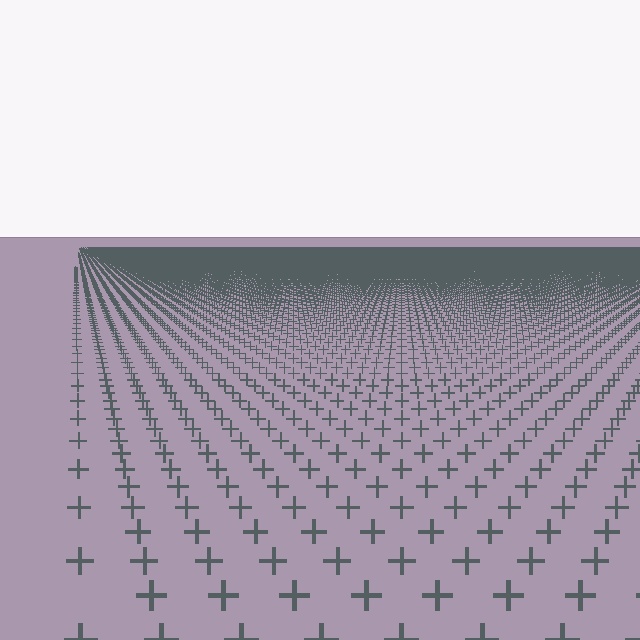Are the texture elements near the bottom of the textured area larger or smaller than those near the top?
Larger. Near the bottom, elements are closer to the viewer and appear at a bigger on-screen size.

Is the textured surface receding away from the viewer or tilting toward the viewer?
The surface is receding away from the viewer. Texture elements get smaller and denser toward the top.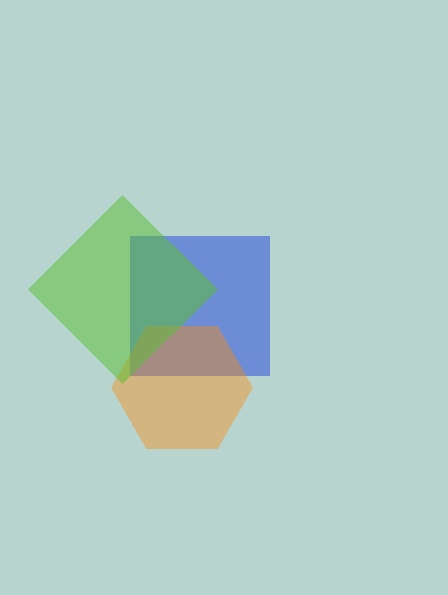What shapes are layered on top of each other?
The layered shapes are: a blue square, an orange hexagon, a lime diamond.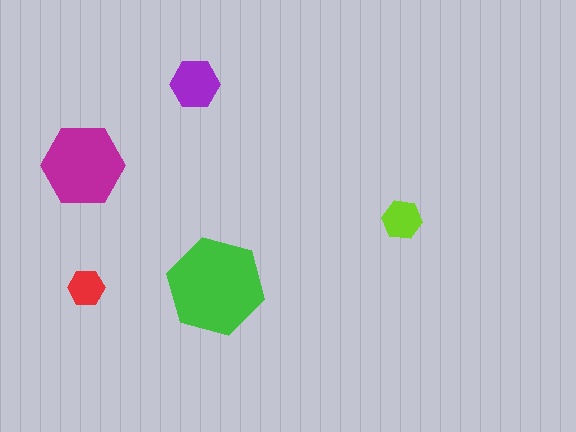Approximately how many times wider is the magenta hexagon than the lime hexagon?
About 2 times wider.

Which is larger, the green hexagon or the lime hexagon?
The green one.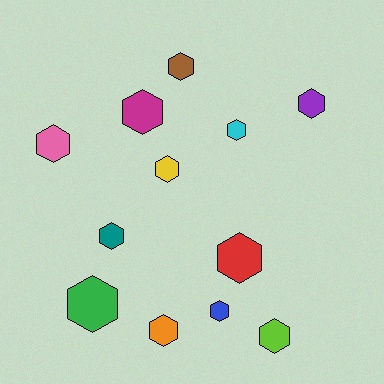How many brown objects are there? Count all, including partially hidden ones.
There is 1 brown object.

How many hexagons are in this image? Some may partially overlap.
There are 12 hexagons.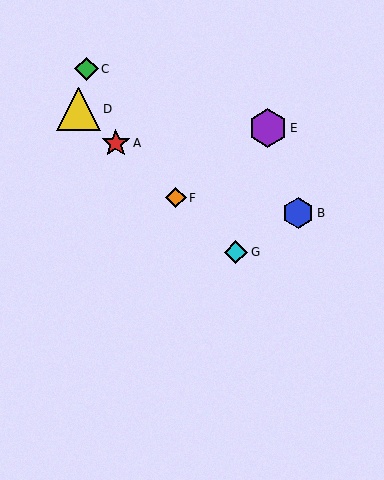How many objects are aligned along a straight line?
4 objects (A, D, F, G) are aligned along a straight line.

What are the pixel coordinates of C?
Object C is at (86, 69).